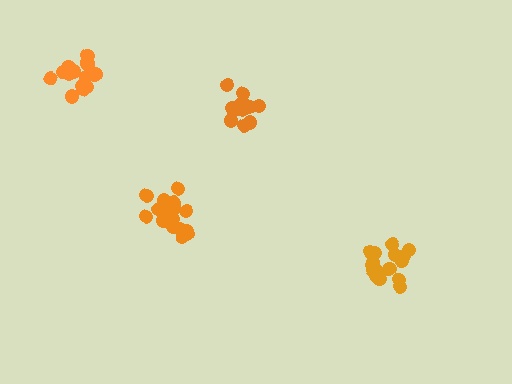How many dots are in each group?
Group 1: 14 dots, Group 2: 17 dots, Group 3: 14 dots, Group 4: 18 dots (63 total).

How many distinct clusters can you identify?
There are 4 distinct clusters.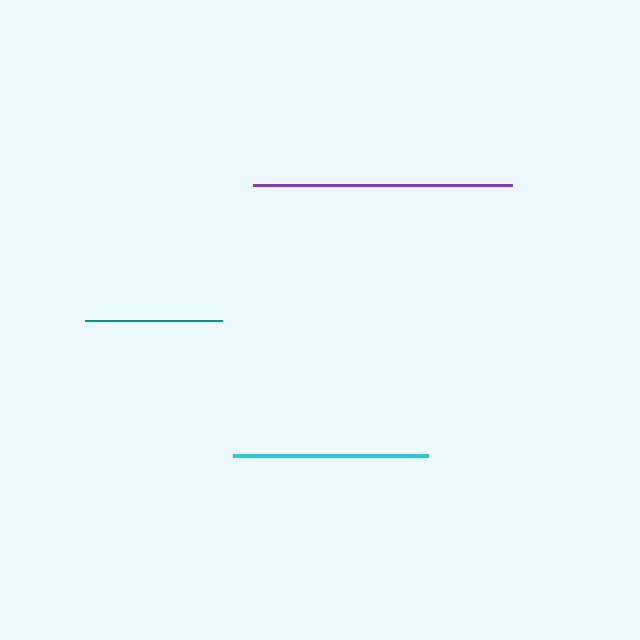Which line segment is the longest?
The purple line is the longest at approximately 259 pixels.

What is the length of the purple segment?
The purple segment is approximately 259 pixels long.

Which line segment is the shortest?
The teal line is the shortest at approximately 137 pixels.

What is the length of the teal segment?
The teal segment is approximately 137 pixels long.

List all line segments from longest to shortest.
From longest to shortest: purple, cyan, teal.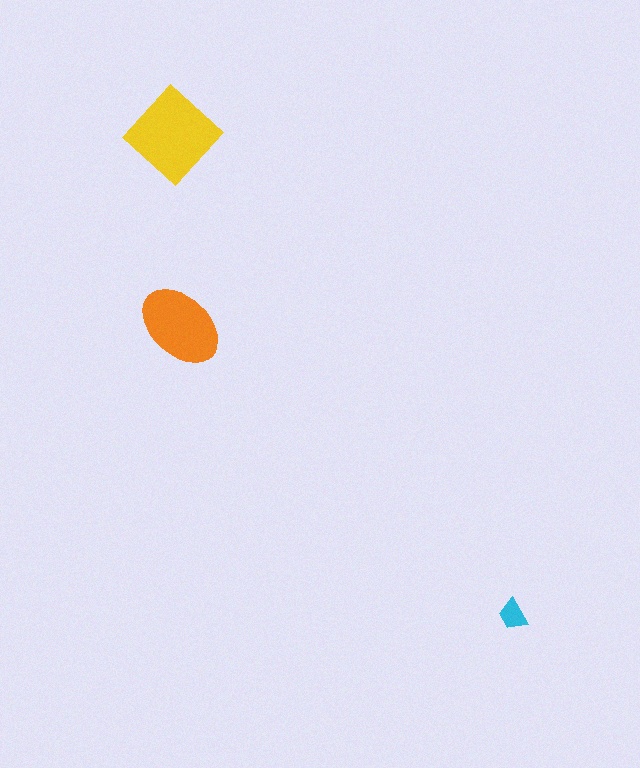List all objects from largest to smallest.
The yellow diamond, the orange ellipse, the cyan trapezoid.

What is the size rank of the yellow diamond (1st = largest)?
1st.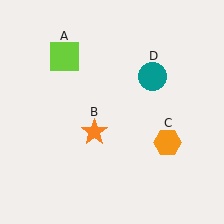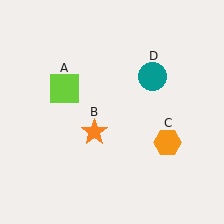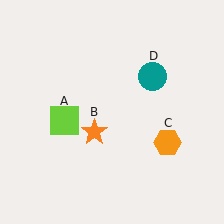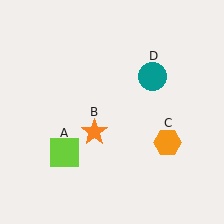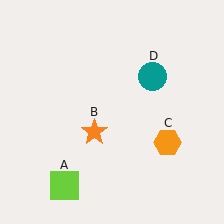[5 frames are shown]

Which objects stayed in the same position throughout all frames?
Orange star (object B) and orange hexagon (object C) and teal circle (object D) remained stationary.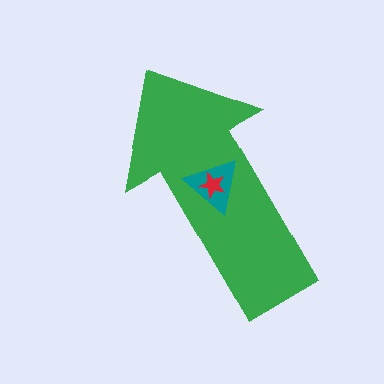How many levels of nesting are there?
3.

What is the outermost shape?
The green arrow.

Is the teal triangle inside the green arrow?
Yes.